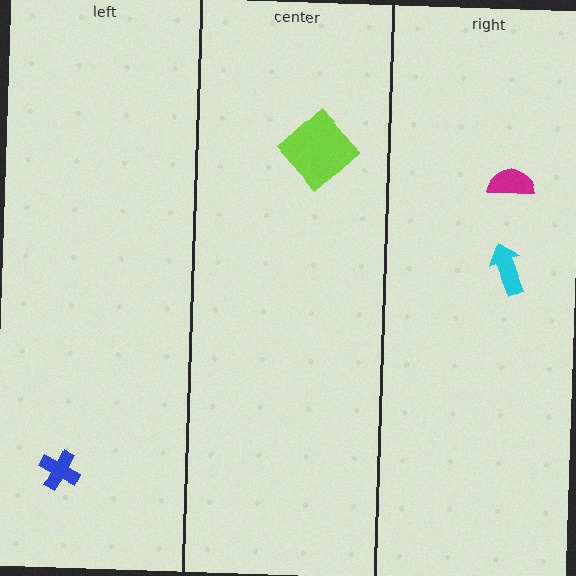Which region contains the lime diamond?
The center region.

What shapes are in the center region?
The lime diamond.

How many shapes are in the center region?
1.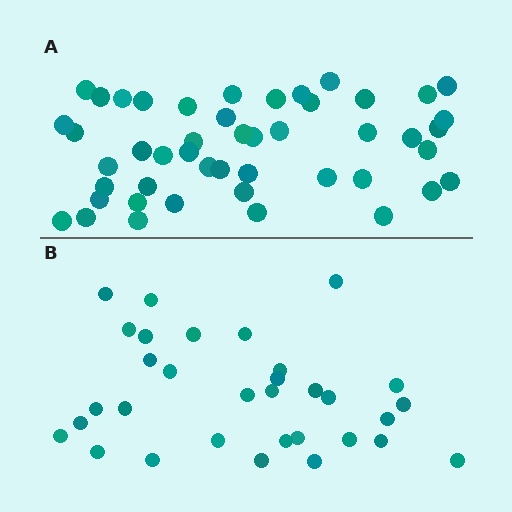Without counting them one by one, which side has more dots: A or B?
Region A (the top region) has more dots.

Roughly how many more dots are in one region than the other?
Region A has approximately 15 more dots than region B.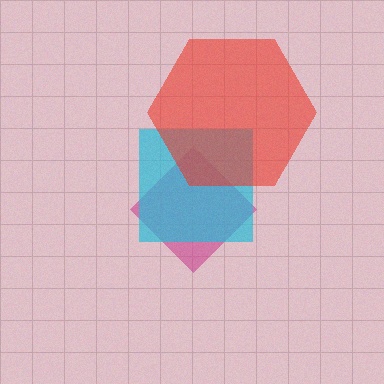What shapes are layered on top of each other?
The layered shapes are: a magenta diamond, a cyan square, a red hexagon.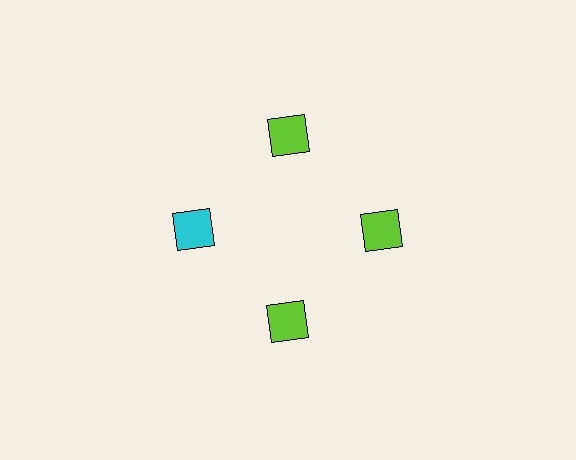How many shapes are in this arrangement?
There are 4 shapes arranged in a ring pattern.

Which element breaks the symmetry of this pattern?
The cyan square at roughly the 9 o'clock position breaks the symmetry. All other shapes are lime squares.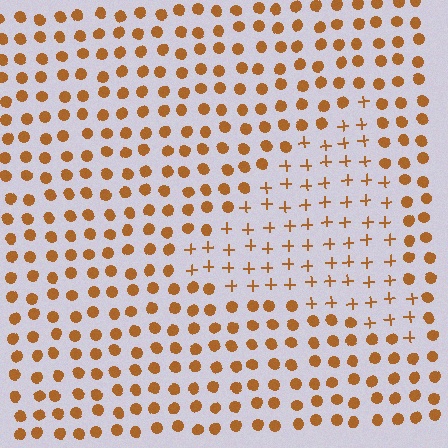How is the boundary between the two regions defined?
The boundary is defined by a change in element shape: plus signs inside vs. circles outside. All elements share the same color and spacing.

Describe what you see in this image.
The image is filled with small brown elements arranged in a uniform grid. A triangle-shaped region contains plus signs, while the surrounding area contains circles. The boundary is defined purely by the change in element shape.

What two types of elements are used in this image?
The image uses plus signs inside the triangle region and circles outside it.